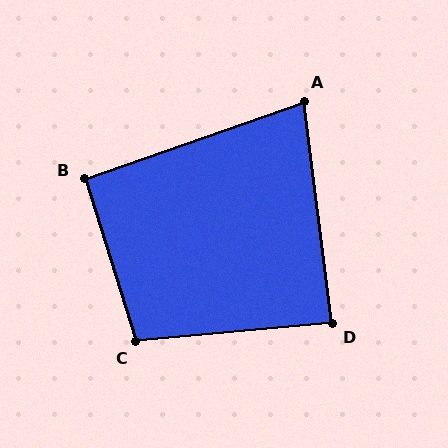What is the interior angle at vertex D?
Approximately 88 degrees (approximately right).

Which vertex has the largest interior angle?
C, at approximately 102 degrees.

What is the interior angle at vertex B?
Approximately 92 degrees (approximately right).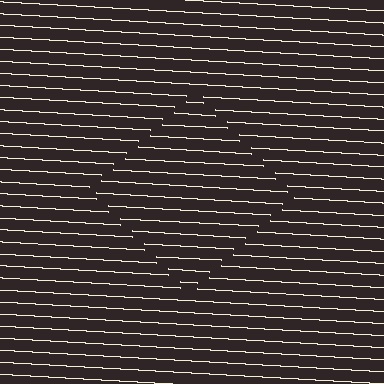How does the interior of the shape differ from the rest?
The interior of the shape contains the same grating, shifted by half a period — the contour is defined by the phase discontinuity where line-ends from the inner and outer gratings abut.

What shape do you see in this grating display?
An illusory square. The interior of the shape contains the same grating, shifted by half a period — the contour is defined by the phase discontinuity where line-ends from the inner and outer gratings abut.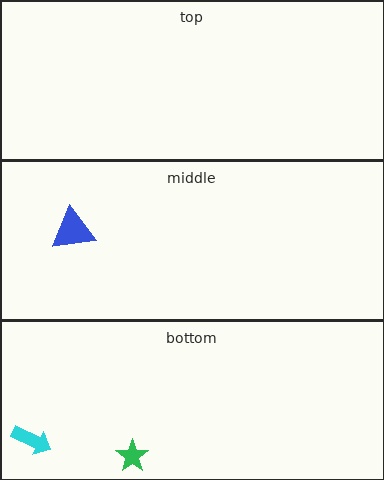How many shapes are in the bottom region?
2.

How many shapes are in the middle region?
1.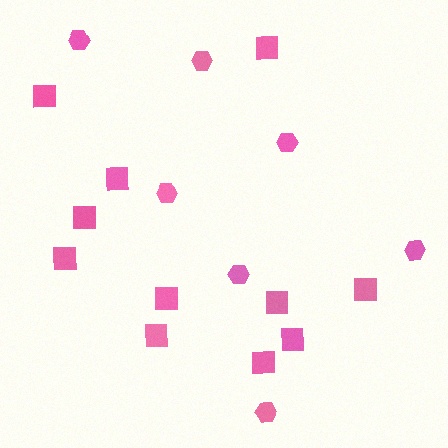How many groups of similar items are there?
There are 2 groups: one group of hexagons (7) and one group of squares (11).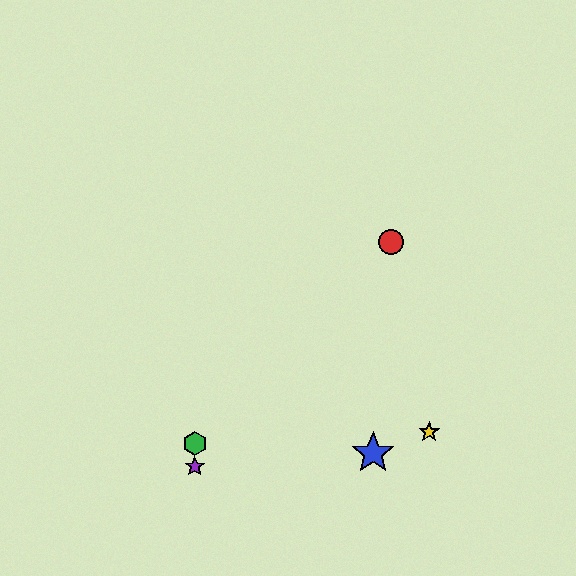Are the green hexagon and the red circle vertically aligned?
No, the green hexagon is at x≈195 and the red circle is at x≈391.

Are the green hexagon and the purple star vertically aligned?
Yes, both are at x≈195.